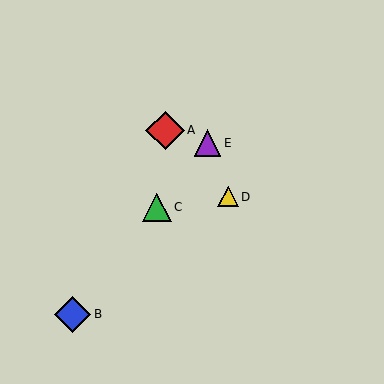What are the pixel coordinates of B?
Object B is at (73, 314).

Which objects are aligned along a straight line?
Objects B, C, E are aligned along a straight line.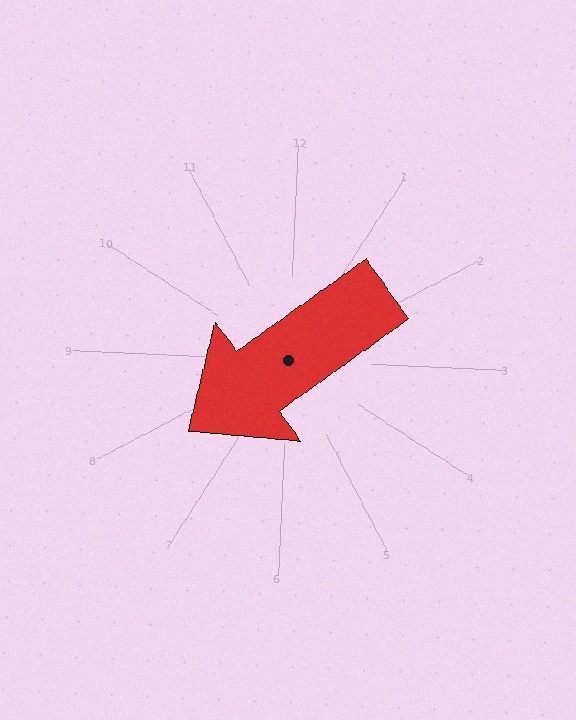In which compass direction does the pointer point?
Southwest.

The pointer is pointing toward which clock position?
Roughly 8 o'clock.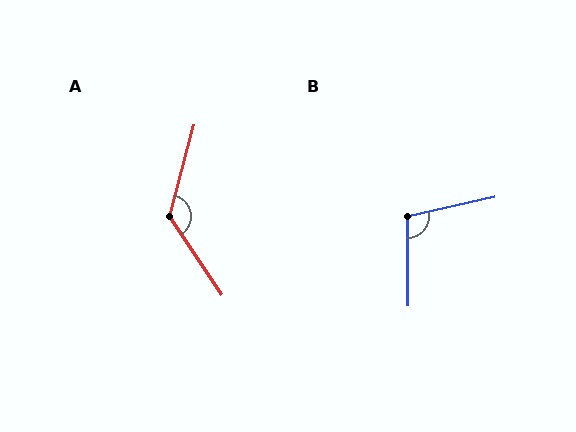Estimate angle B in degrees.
Approximately 102 degrees.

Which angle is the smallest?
B, at approximately 102 degrees.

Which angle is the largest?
A, at approximately 131 degrees.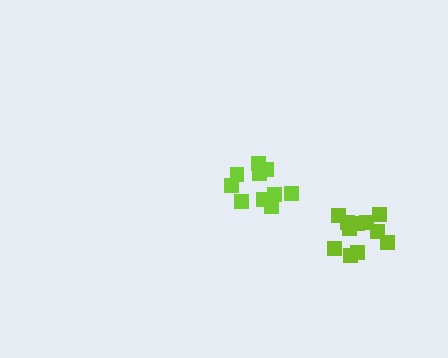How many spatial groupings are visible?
There are 2 spatial groupings.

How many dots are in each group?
Group 1: 10 dots, Group 2: 11 dots (21 total).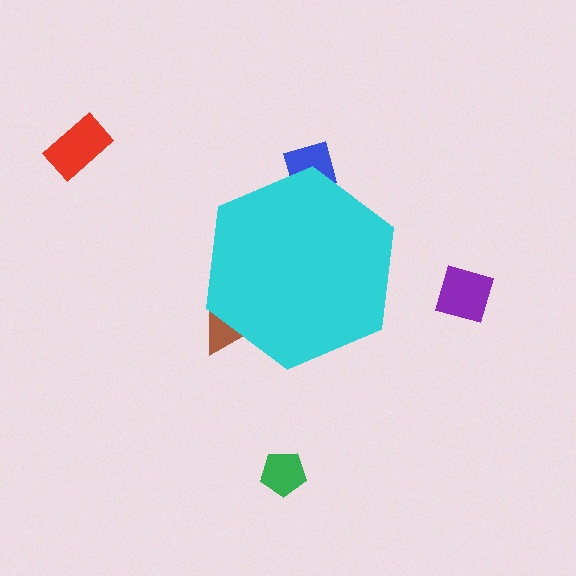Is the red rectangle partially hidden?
No, the red rectangle is fully visible.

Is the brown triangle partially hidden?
Yes, the brown triangle is partially hidden behind the cyan hexagon.